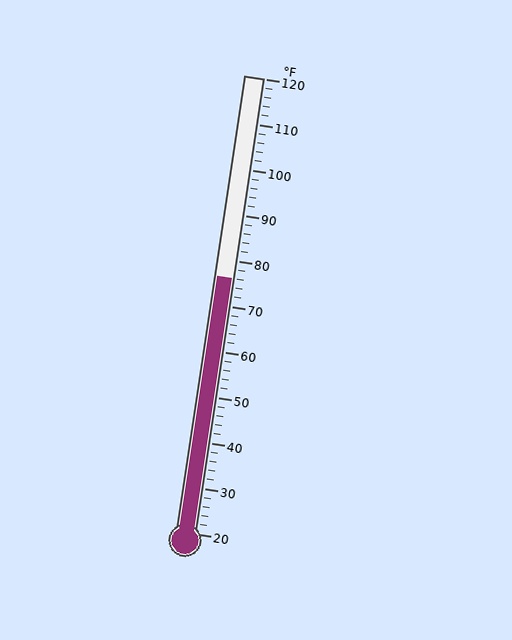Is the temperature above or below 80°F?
The temperature is below 80°F.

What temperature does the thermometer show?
The thermometer shows approximately 76°F.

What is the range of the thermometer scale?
The thermometer scale ranges from 20°F to 120°F.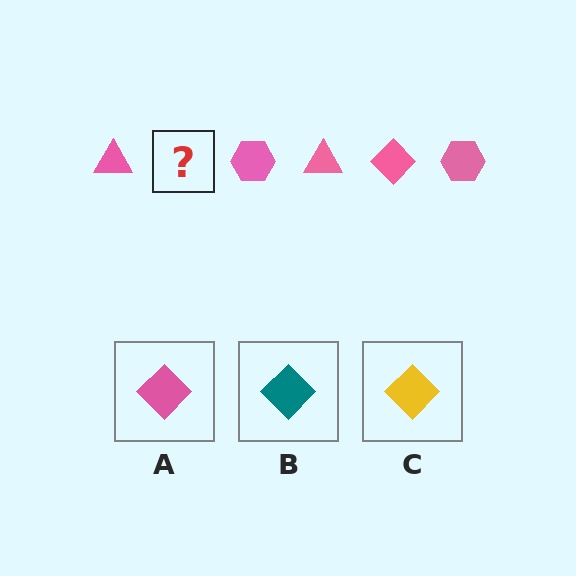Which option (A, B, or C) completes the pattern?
A.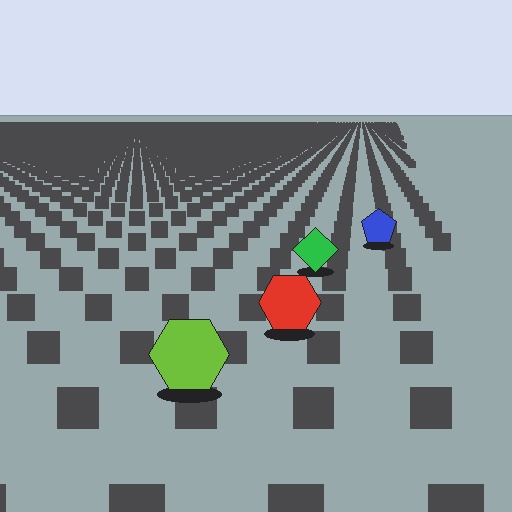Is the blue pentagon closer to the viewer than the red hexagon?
No. The red hexagon is closer — you can tell from the texture gradient: the ground texture is coarser near it.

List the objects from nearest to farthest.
From nearest to farthest: the lime hexagon, the red hexagon, the green diamond, the blue pentagon.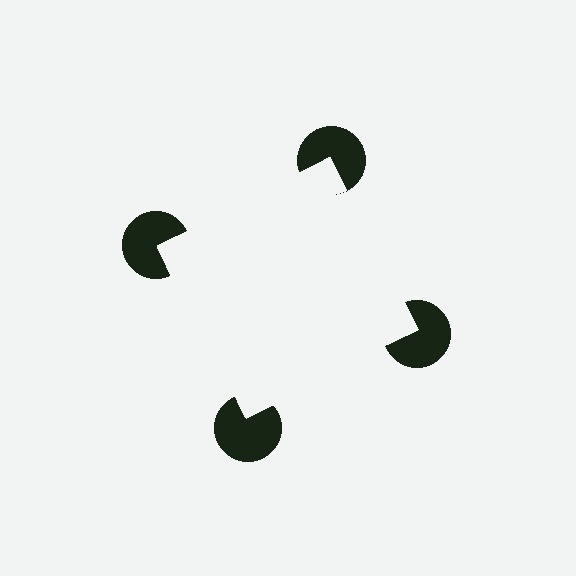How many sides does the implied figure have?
4 sides.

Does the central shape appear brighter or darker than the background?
It typically appears slightly brighter than the background, even though no actual brightness change is drawn.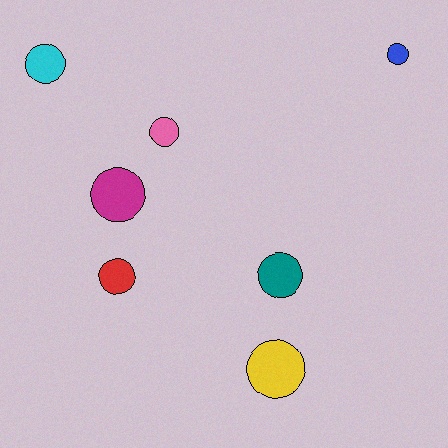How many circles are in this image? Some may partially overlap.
There are 7 circles.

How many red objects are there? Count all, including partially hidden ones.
There is 1 red object.